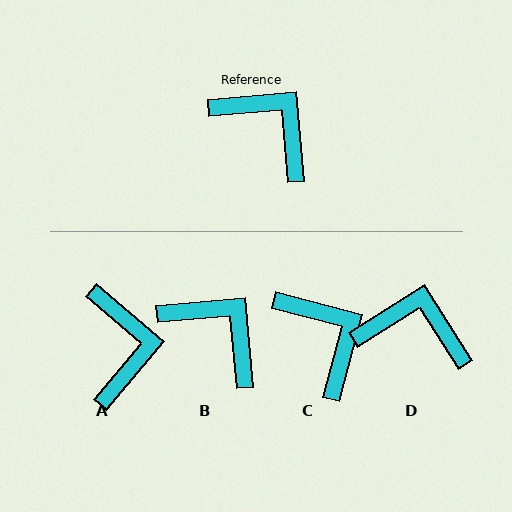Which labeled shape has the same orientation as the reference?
B.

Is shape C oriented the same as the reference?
No, it is off by about 20 degrees.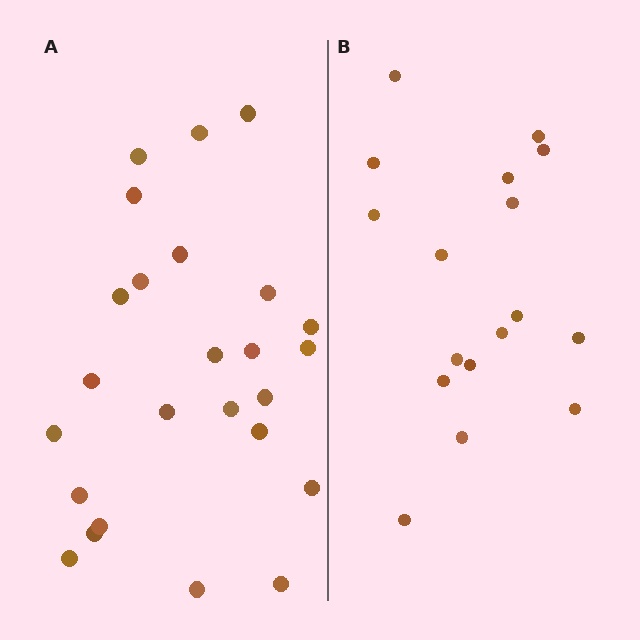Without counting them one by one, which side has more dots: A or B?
Region A (the left region) has more dots.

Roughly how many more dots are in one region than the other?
Region A has roughly 8 or so more dots than region B.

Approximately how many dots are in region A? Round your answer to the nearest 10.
About 20 dots. (The exact count is 25, which rounds to 20.)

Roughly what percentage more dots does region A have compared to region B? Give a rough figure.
About 45% more.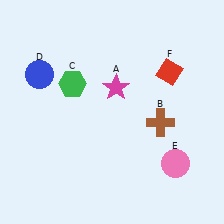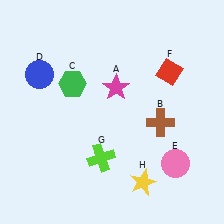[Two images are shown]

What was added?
A lime cross (G), a yellow star (H) were added in Image 2.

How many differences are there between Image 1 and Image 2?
There are 2 differences between the two images.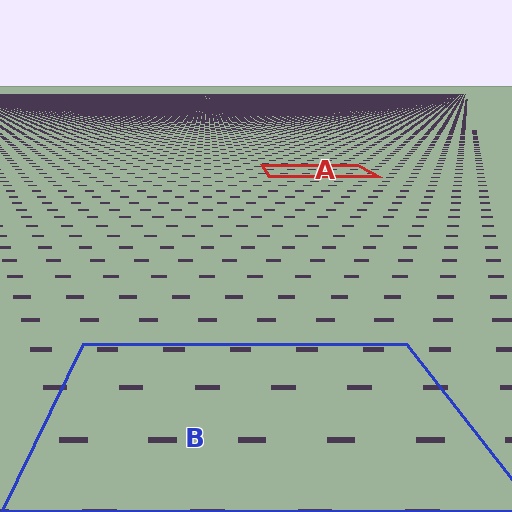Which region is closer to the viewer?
Region B is closer. The texture elements there are larger and more spread out.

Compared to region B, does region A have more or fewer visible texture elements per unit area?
Region A has more texture elements per unit area — they are packed more densely because it is farther away.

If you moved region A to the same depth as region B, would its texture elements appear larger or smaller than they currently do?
They would appear larger. At a closer depth, the same texture elements are projected at a bigger on-screen size.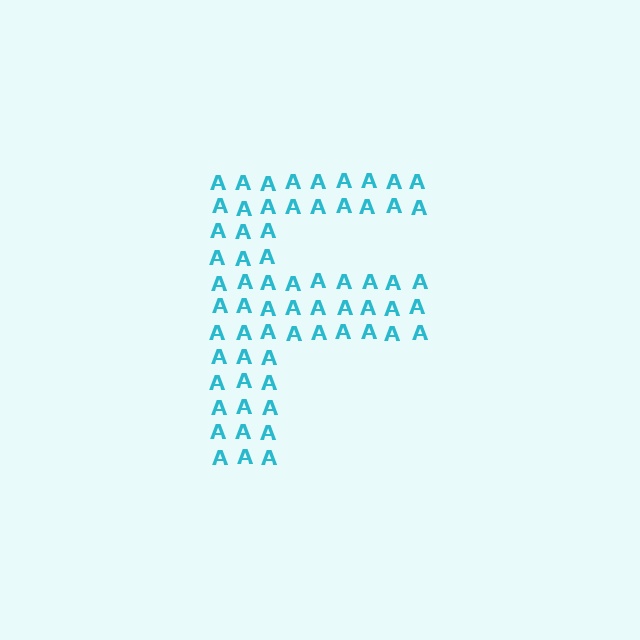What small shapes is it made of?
It is made of small letter A's.